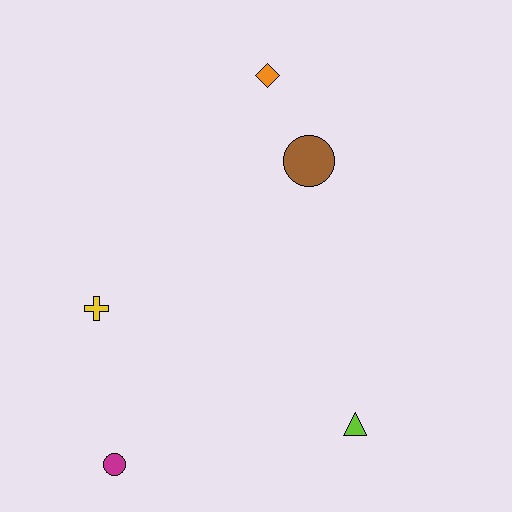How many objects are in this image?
There are 5 objects.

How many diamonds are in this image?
There is 1 diamond.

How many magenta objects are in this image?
There is 1 magenta object.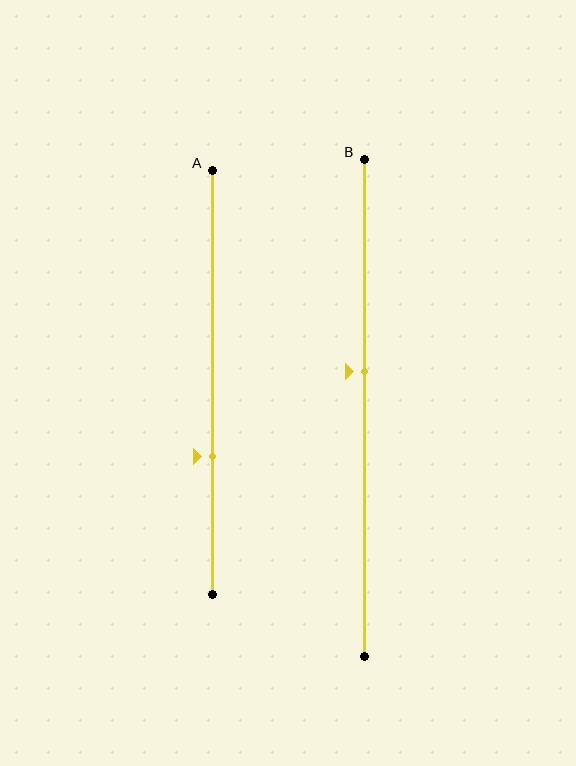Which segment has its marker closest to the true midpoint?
Segment B has its marker closest to the true midpoint.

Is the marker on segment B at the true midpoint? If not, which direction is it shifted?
No, the marker on segment B is shifted upward by about 7% of the segment length.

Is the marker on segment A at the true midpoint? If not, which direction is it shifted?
No, the marker on segment A is shifted downward by about 18% of the segment length.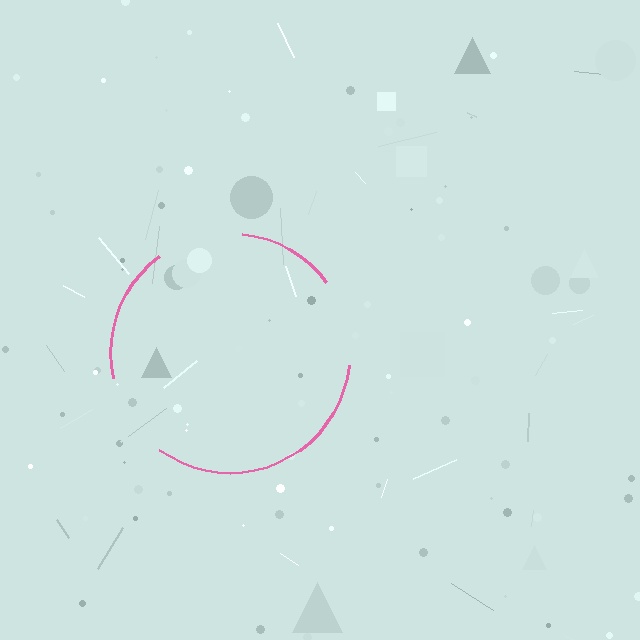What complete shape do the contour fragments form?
The contour fragments form a circle.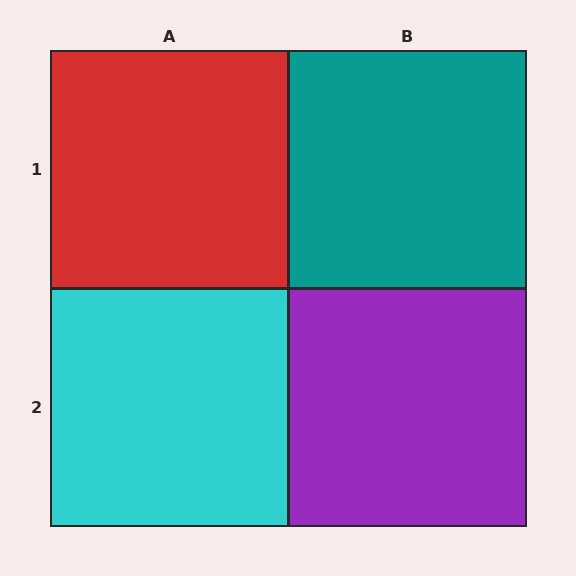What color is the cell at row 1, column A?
Red.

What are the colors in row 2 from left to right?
Cyan, purple.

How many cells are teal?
1 cell is teal.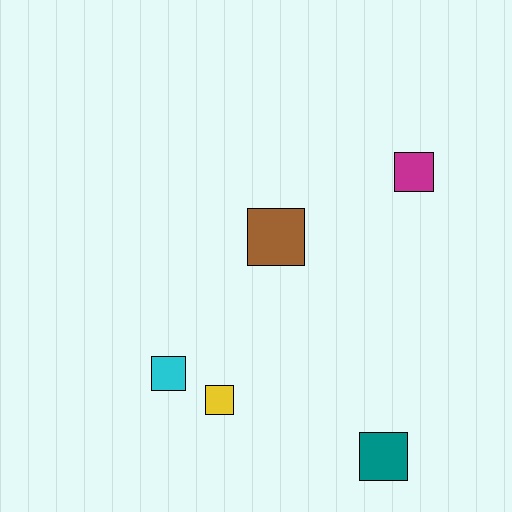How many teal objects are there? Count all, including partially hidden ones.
There is 1 teal object.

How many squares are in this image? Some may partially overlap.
There are 5 squares.